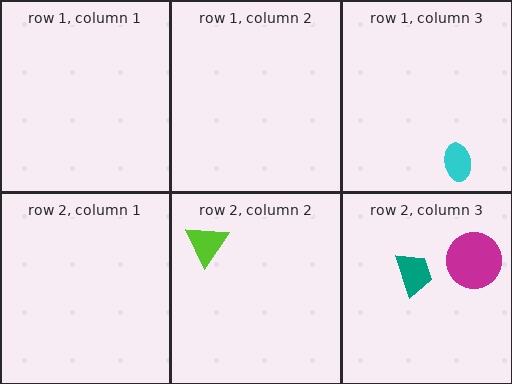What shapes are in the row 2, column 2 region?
The lime triangle.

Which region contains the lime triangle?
The row 2, column 2 region.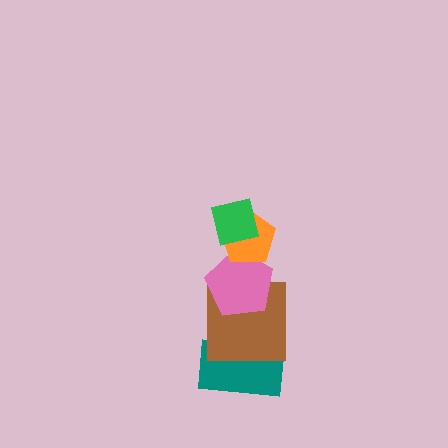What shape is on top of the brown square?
The pink pentagon is on top of the brown square.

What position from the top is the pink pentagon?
The pink pentagon is 3rd from the top.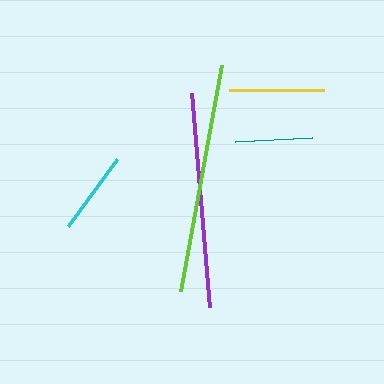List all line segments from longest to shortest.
From longest to shortest: lime, purple, yellow, cyan, teal.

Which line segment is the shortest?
The teal line is the shortest at approximately 77 pixels.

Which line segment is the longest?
The lime line is the longest at approximately 230 pixels.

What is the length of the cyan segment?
The cyan segment is approximately 84 pixels long.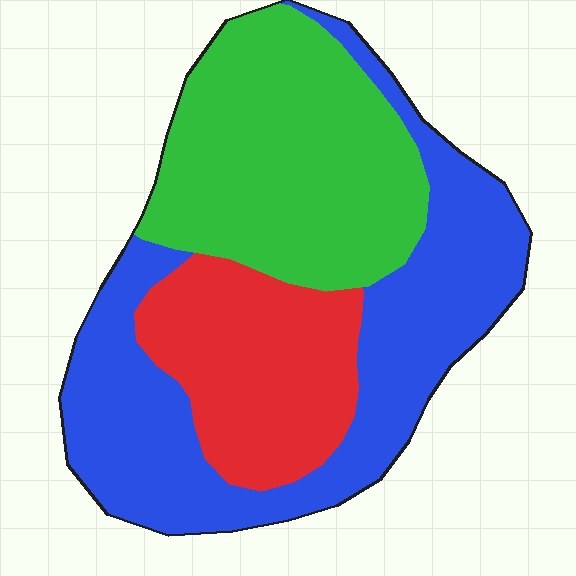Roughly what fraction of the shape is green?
Green covers 35% of the shape.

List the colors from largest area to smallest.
From largest to smallest: blue, green, red.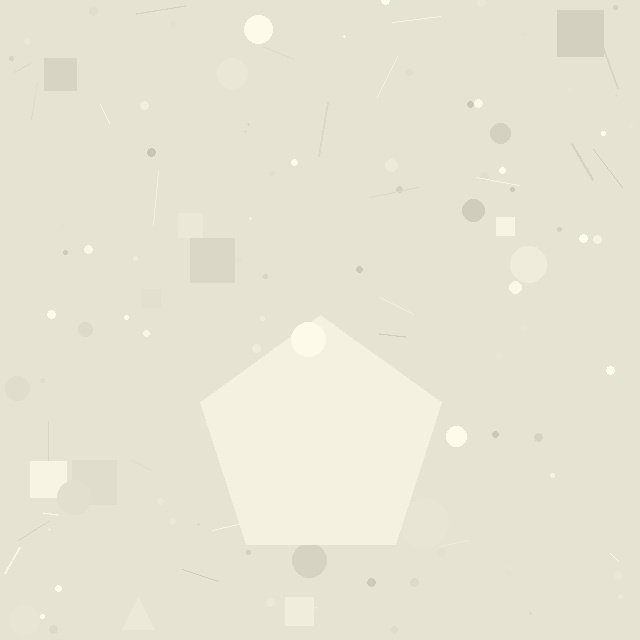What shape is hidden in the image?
A pentagon is hidden in the image.